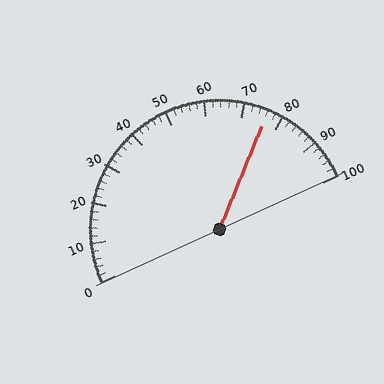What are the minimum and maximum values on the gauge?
The gauge ranges from 0 to 100.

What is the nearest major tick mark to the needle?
The nearest major tick mark is 80.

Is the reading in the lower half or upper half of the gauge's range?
The reading is in the upper half of the range (0 to 100).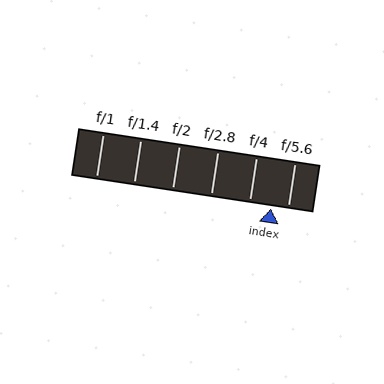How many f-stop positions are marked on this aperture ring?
There are 6 f-stop positions marked.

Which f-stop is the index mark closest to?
The index mark is closest to f/5.6.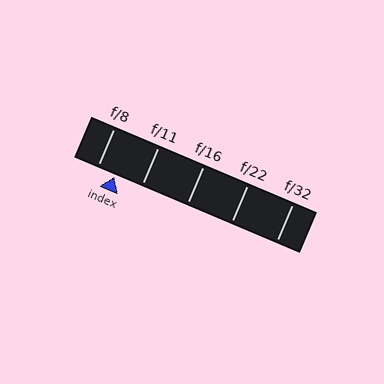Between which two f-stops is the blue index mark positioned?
The index mark is between f/8 and f/11.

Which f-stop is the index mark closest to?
The index mark is closest to f/8.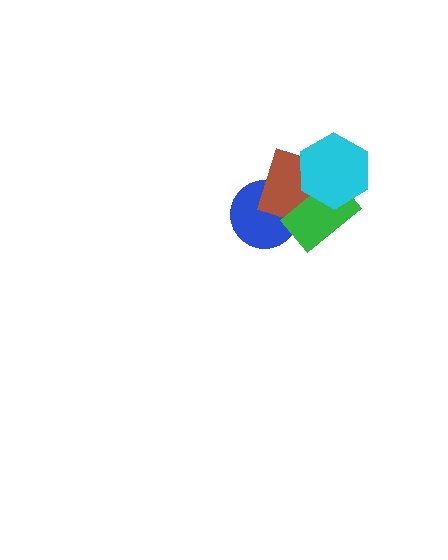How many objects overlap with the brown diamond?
3 objects overlap with the brown diamond.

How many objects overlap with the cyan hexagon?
2 objects overlap with the cyan hexagon.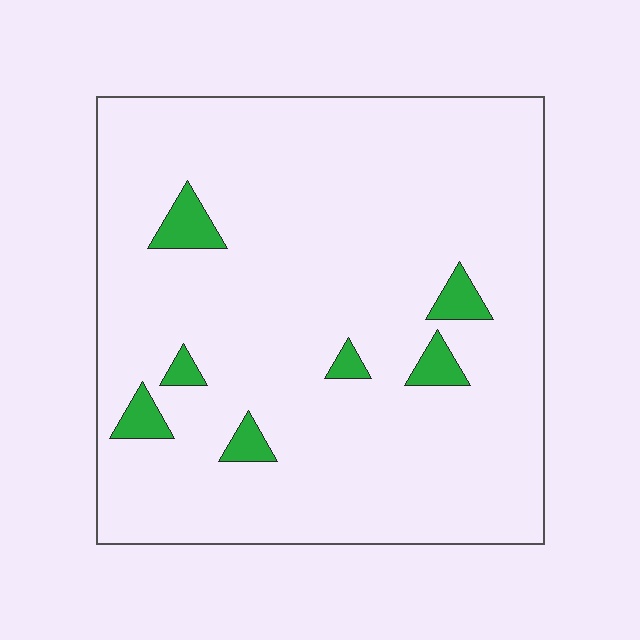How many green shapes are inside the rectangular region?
7.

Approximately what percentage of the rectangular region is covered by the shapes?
Approximately 5%.